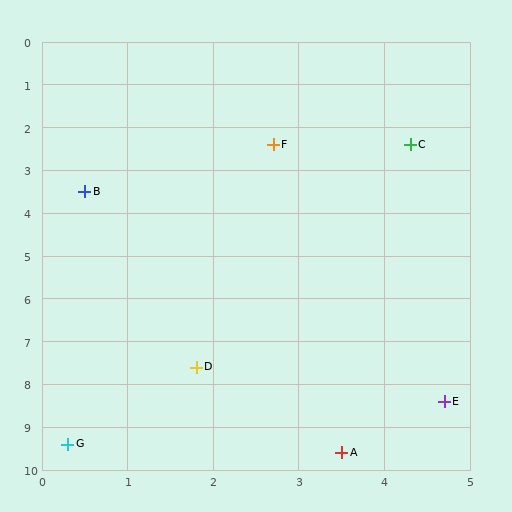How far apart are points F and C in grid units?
Points F and C are about 1.6 grid units apart.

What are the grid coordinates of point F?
Point F is at approximately (2.7, 2.4).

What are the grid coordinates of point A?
Point A is at approximately (3.5, 9.6).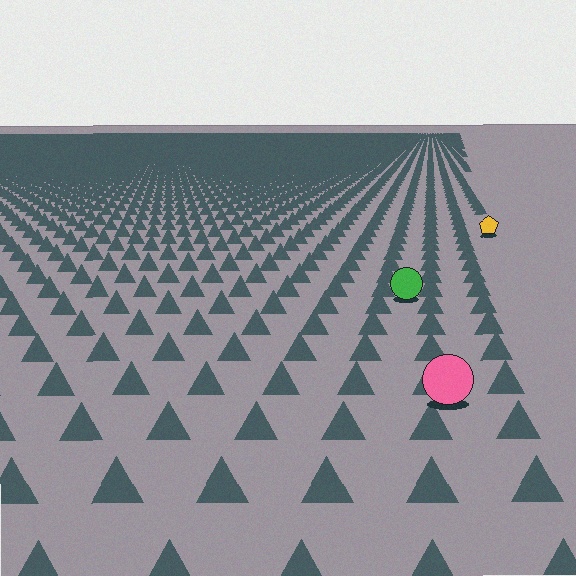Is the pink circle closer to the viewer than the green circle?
Yes. The pink circle is closer — you can tell from the texture gradient: the ground texture is coarser near it.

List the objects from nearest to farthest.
From nearest to farthest: the pink circle, the green circle, the yellow pentagon.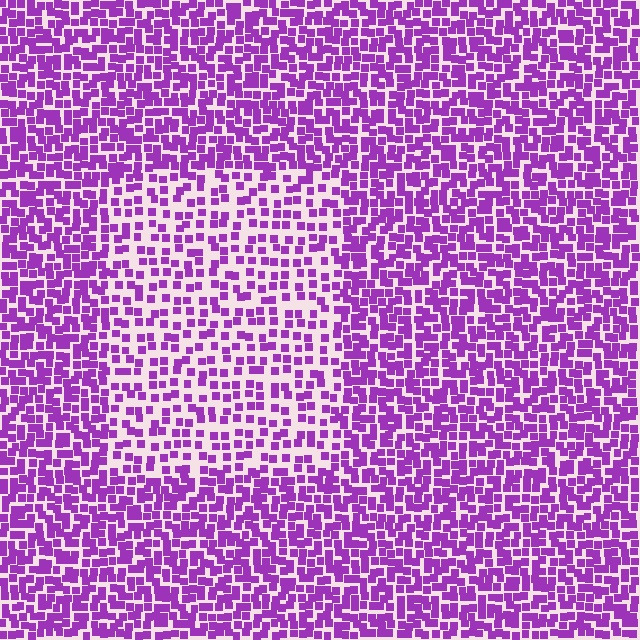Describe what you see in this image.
The image contains small purple elements arranged at two different densities. A rectangle-shaped region is visible where the elements are less densely packed than the surrounding area.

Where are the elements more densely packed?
The elements are more densely packed outside the rectangle boundary.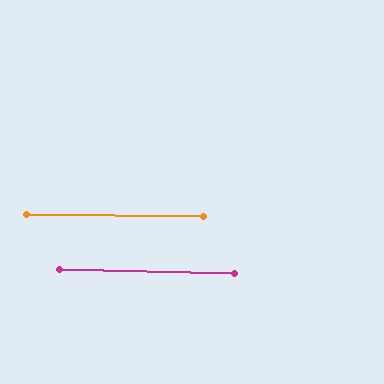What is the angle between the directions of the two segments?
Approximately 1 degree.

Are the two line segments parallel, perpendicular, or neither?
Parallel — their directions differ by only 0.8°.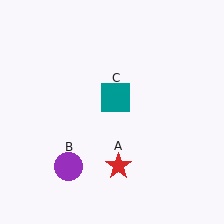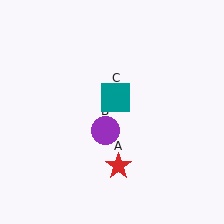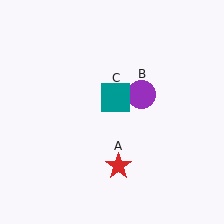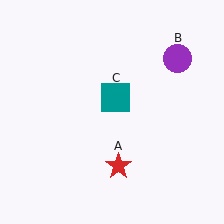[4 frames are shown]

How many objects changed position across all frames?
1 object changed position: purple circle (object B).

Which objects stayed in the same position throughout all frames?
Red star (object A) and teal square (object C) remained stationary.